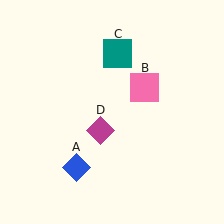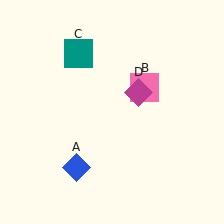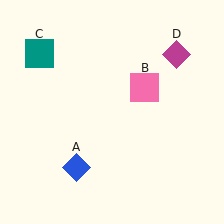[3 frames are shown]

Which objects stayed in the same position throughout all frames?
Blue diamond (object A) and pink square (object B) remained stationary.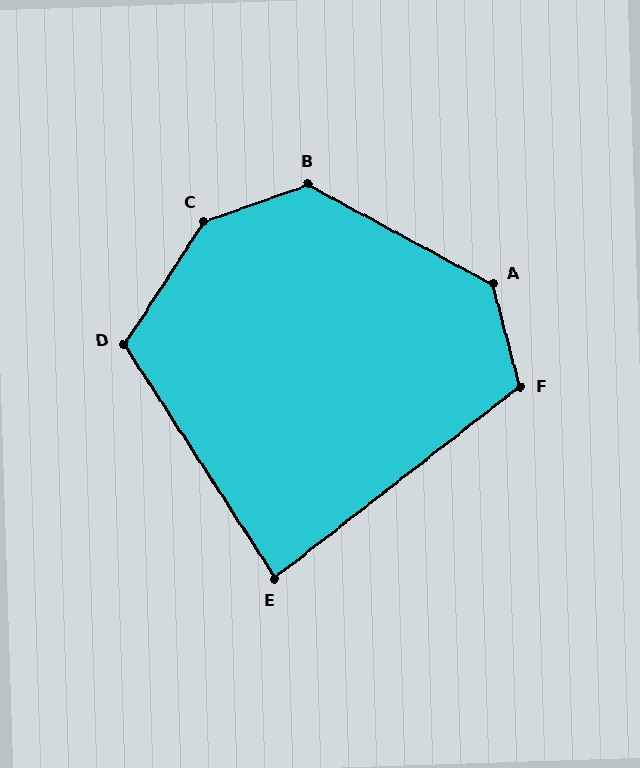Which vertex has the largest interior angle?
C, at approximately 142 degrees.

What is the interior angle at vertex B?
Approximately 132 degrees (obtuse).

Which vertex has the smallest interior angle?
E, at approximately 85 degrees.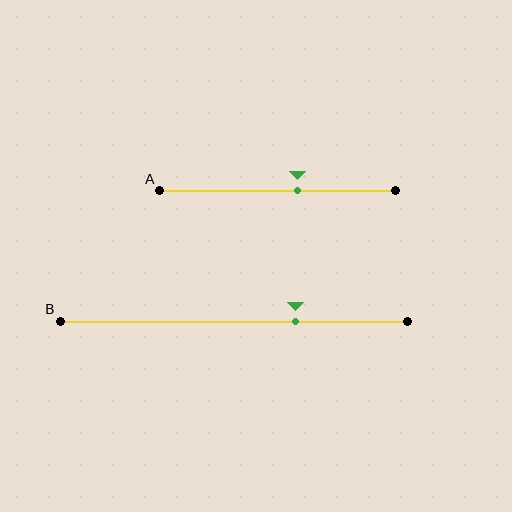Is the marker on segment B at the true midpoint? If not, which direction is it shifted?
No, the marker on segment B is shifted to the right by about 18% of the segment length.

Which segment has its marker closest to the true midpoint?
Segment A has its marker closest to the true midpoint.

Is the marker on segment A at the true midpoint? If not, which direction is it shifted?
No, the marker on segment A is shifted to the right by about 9% of the segment length.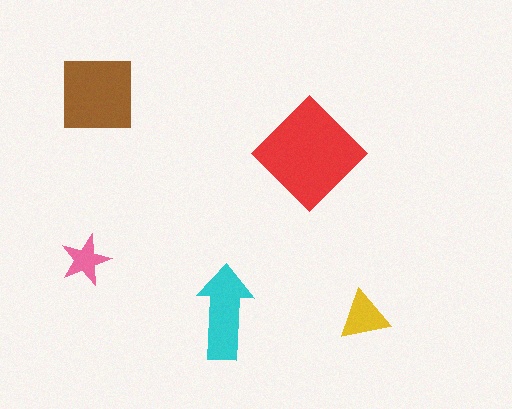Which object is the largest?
The red diamond.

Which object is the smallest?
The pink star.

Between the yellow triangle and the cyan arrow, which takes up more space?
The cyan arrow.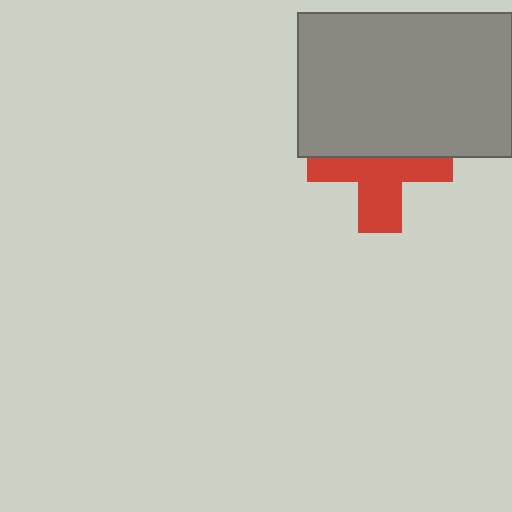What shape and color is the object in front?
The object in front is a gray rectangle.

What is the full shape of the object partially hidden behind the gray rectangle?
The partially hidden object is a red cross.